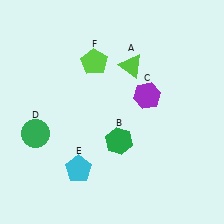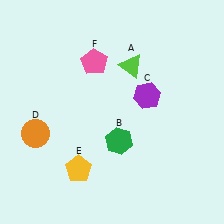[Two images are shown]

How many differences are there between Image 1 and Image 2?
There are 3 differences between the two images.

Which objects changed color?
D changed from green to orange. E changed from cyan to yellow. F changed from lime to pink.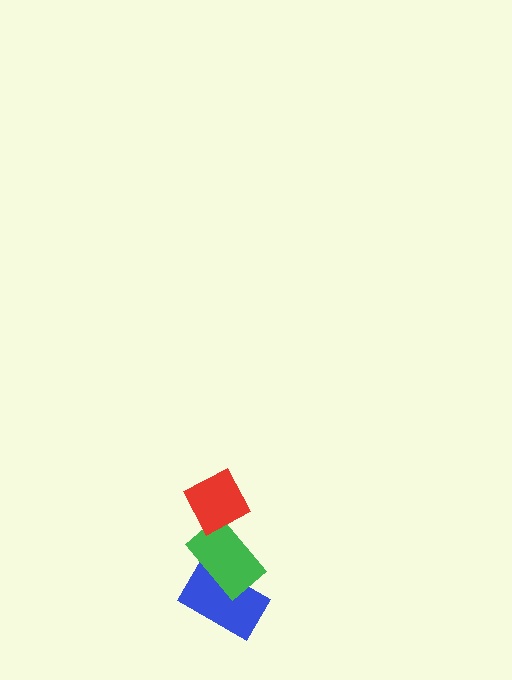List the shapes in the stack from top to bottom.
From top to bottom: the red diamond, the green rectangle, the blue rectangle.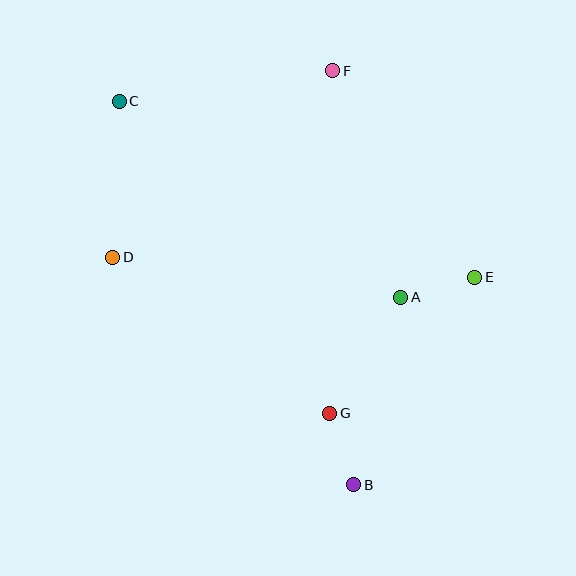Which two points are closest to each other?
Points B and G are closest to each other.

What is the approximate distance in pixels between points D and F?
The distance between D and F is approximately 288 pixels.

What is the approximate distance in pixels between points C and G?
The distance between C and G is approximately 377 pixels.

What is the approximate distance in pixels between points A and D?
The distance between A and D is approximately 290 pixels.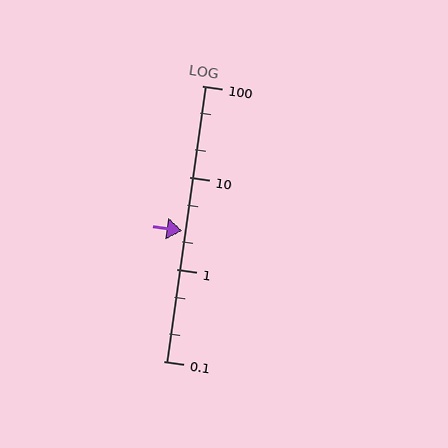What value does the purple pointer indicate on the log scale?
The pointer indicates approximately 2.6.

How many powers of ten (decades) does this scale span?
The scale spans 3 decades, from 0.1 to 100.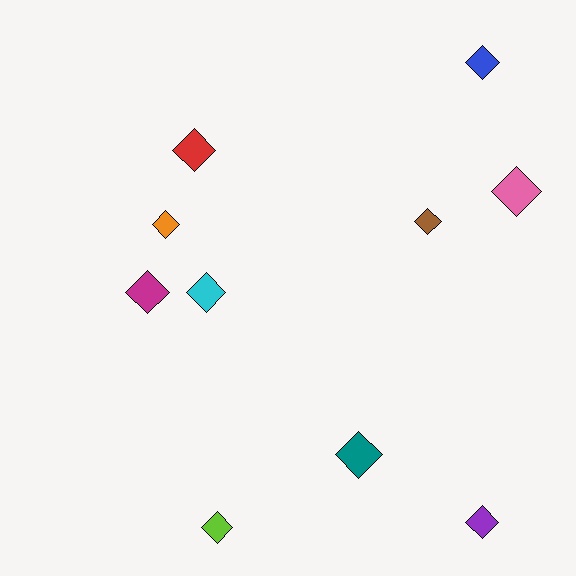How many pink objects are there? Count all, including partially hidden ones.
There is 1 pink object.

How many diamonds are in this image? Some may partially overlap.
There are 10 diamonds.